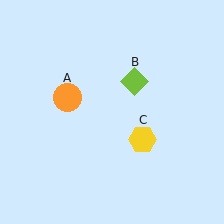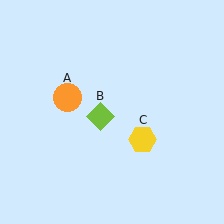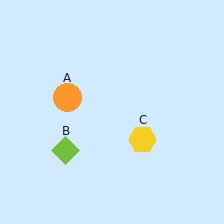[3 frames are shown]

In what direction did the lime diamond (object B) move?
The lime diamond (object B) moved down and to the left.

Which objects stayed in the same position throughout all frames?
Orange circle (object A) and yellow hexagon (object C) remained stationary.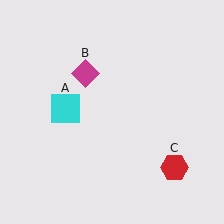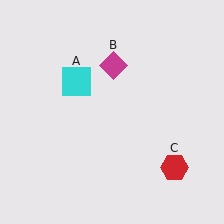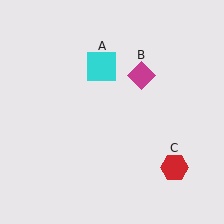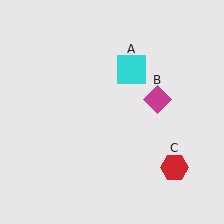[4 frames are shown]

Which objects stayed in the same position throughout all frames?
Red hexagon (object C) remained stationary.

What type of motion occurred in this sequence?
The cyan square (object A), magenta diamond (object B) rotated clockwise around the center of the scene.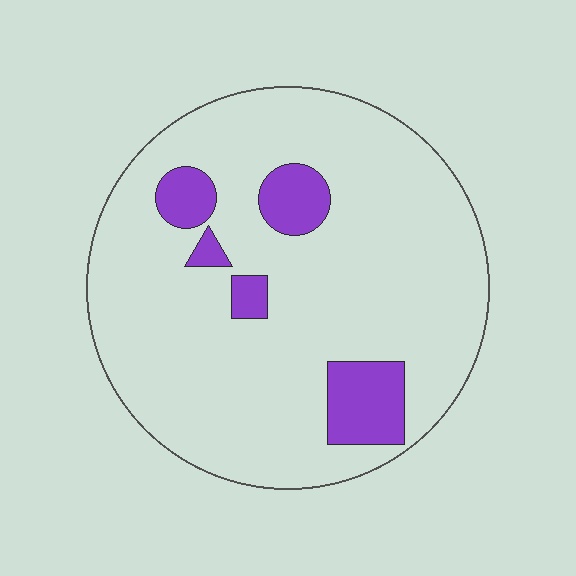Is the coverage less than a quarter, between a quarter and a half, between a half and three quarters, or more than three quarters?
Less than a quarter.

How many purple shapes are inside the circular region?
5.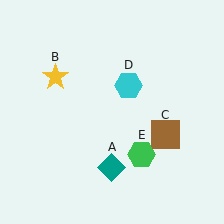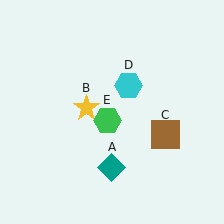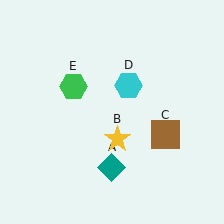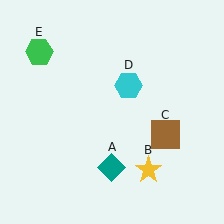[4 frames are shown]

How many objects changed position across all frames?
2 objects changed position: yellow star (object B), green hexagon (object E).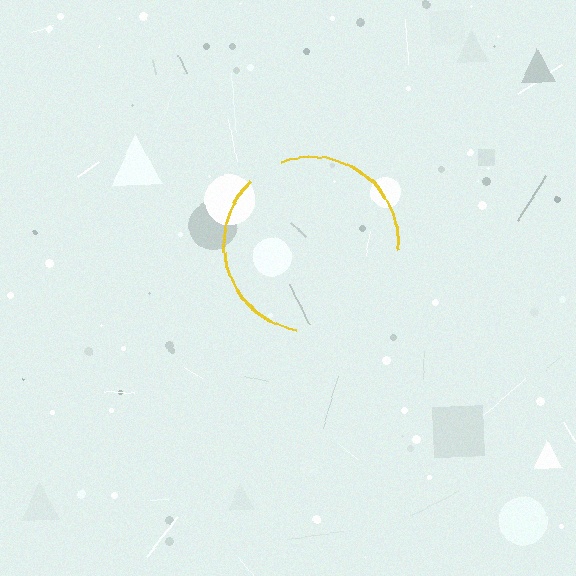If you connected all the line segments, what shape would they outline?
They would outline a circle.